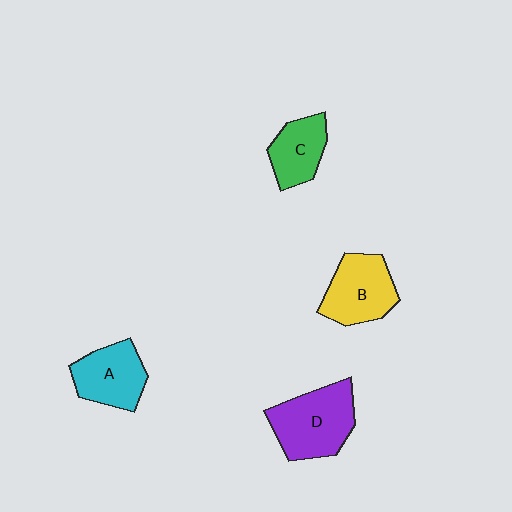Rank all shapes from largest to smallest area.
From largest to smallest: D (purple), B (yellow), A (cyan), C (green).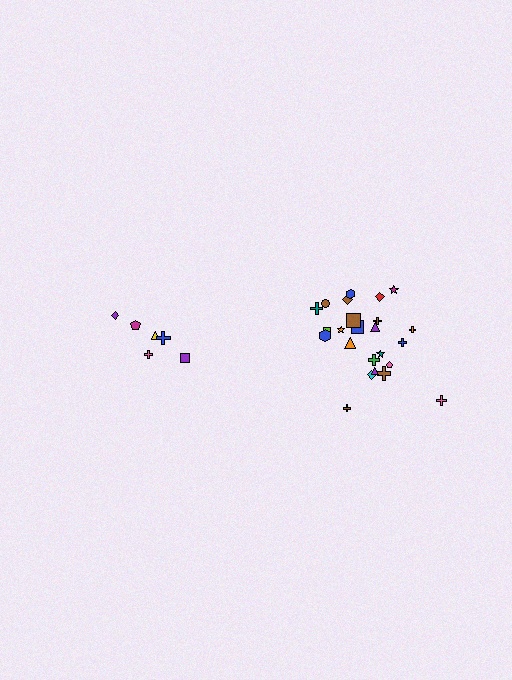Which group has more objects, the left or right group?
The right group.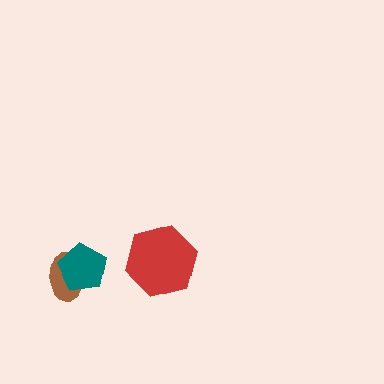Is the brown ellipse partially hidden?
Yes, it is partially covered by another shape.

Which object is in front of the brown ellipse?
The teal pentagon is in front of the brown ellipse.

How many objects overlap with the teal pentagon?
1 object overlaps with the teal pentagon.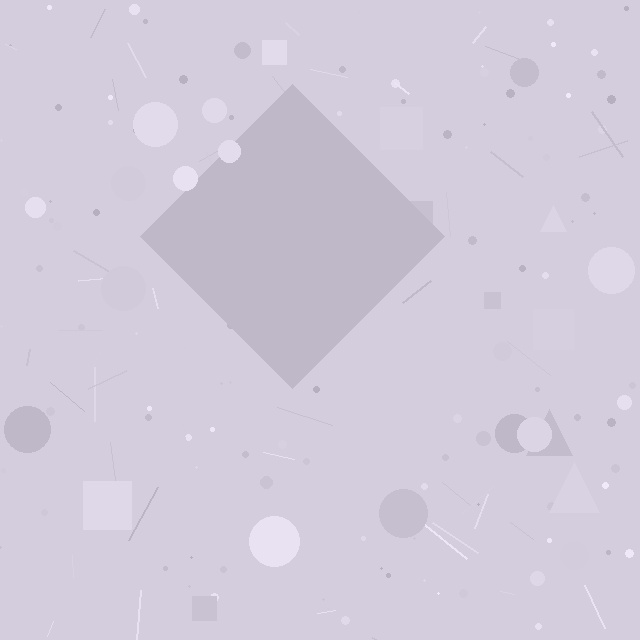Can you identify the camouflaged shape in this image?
The camouflaged shape is a diamond.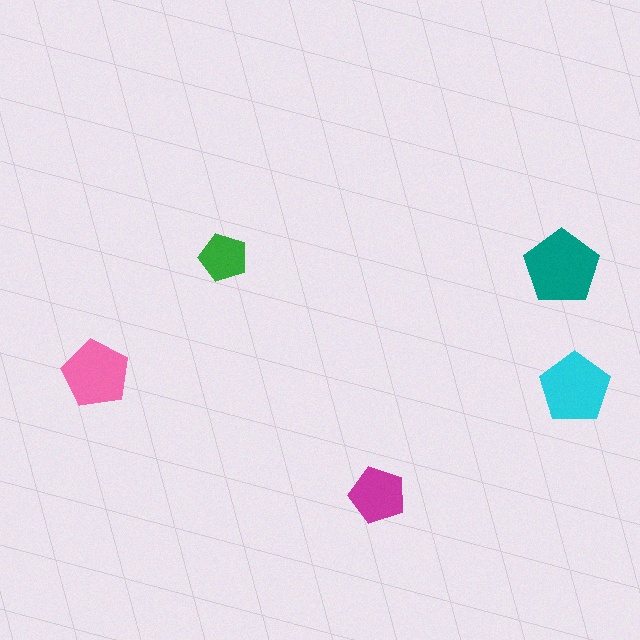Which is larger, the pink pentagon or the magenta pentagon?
The pink one.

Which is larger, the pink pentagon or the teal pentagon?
The teal one.